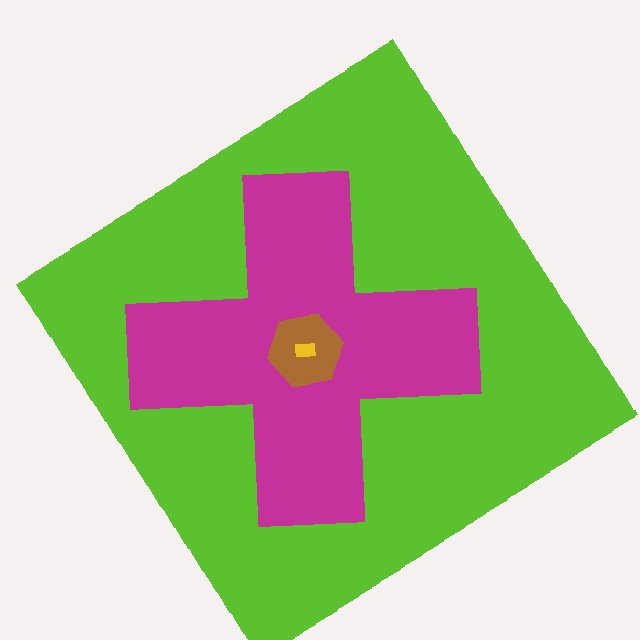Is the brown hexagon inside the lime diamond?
Yes.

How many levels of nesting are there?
4.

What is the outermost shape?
The lime diamond.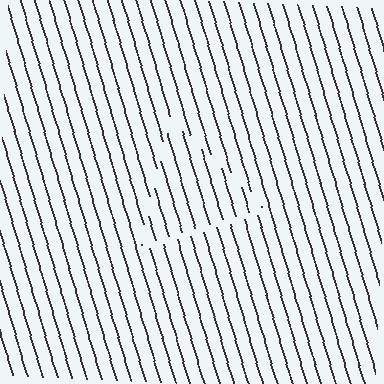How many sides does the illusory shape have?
3 sides — the line-ends trace a triangle.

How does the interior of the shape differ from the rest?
The interior of the shape contains the same grating, shifted by half a period — the contour is defined by the phase discontinuity where line-ends from the inner and outer gratings abut.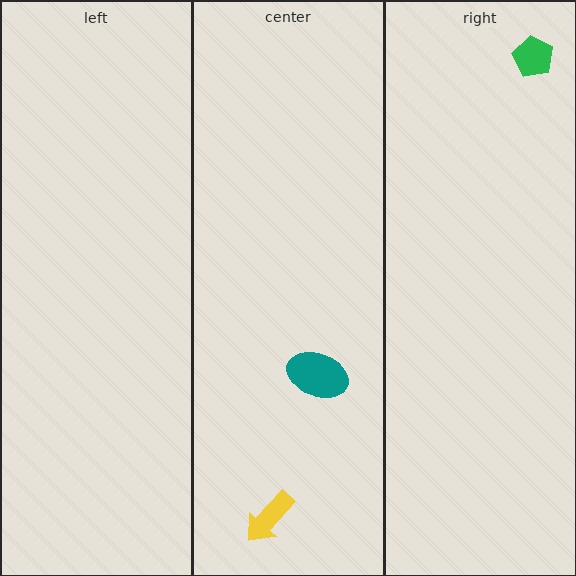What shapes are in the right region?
The green pentagon.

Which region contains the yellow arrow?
The center region.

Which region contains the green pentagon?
The right region.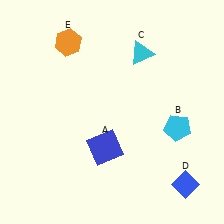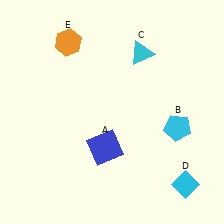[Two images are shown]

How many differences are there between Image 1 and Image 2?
There is 1 difference between the two images.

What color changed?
The diamond (D) changed from blue in Image 1 to cyan in Image 2.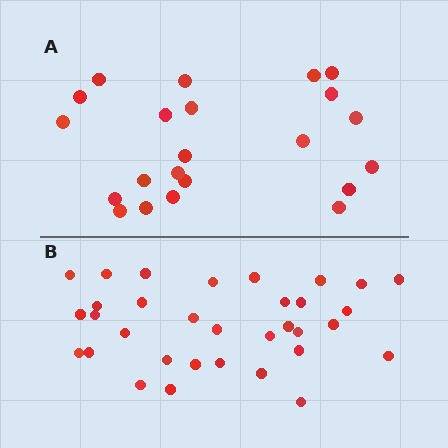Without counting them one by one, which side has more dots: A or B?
Region B (the bottom region) has more dots.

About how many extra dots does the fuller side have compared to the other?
Region B has roughly 12 or so more dots than region A.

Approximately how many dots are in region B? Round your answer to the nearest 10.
About 30 dots. (The exact count is 33, which rounds to 30.)